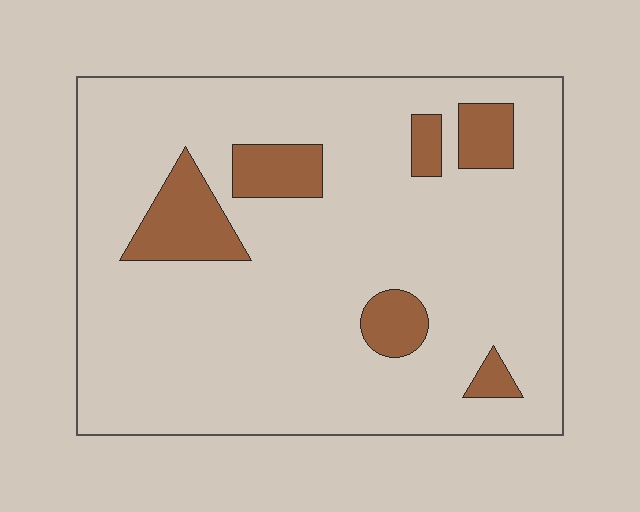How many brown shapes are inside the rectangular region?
6.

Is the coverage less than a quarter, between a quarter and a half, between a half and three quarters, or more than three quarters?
Less than a quarter.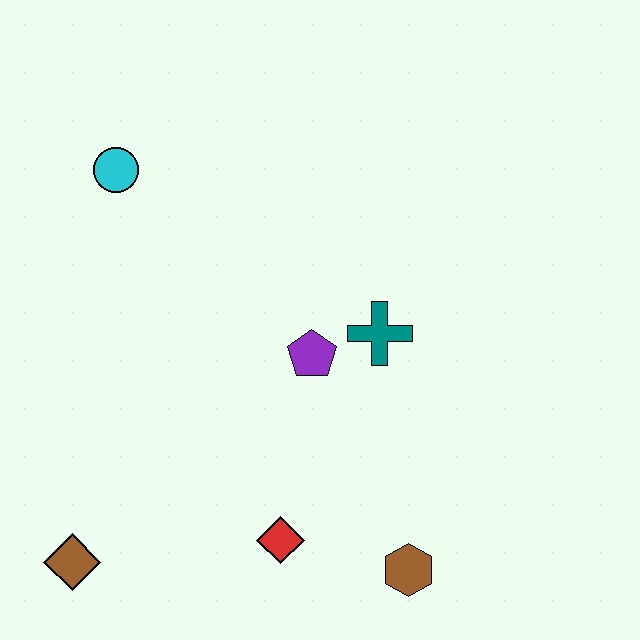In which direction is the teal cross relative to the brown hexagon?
The teal cross is above the brown hexagon.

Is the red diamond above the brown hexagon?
Yes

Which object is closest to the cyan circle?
The purple pentagon is closest to the cyan circle.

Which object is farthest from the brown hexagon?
The cyan circle is farthest from the brown hexagon.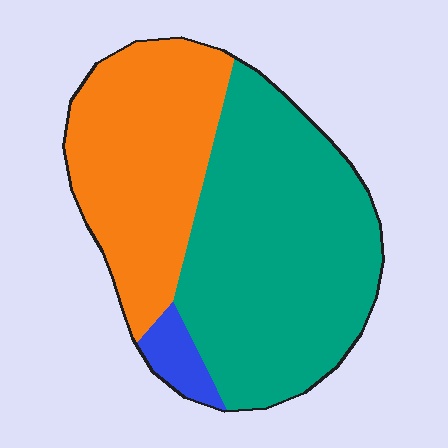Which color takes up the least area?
Blue, at roughly 5%.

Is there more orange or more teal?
Teal.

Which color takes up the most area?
Teal, at roughly 55%.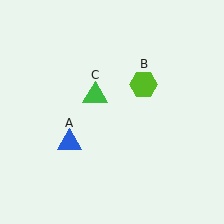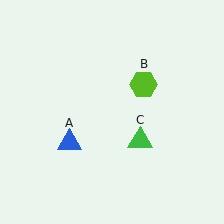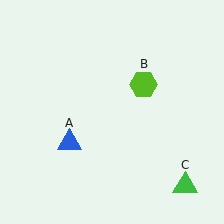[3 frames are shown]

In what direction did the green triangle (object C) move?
The green triangle (object C) moved down and to the right.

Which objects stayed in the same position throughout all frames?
Blue triangle (object A) and lime hexagon (object B) remained stationary.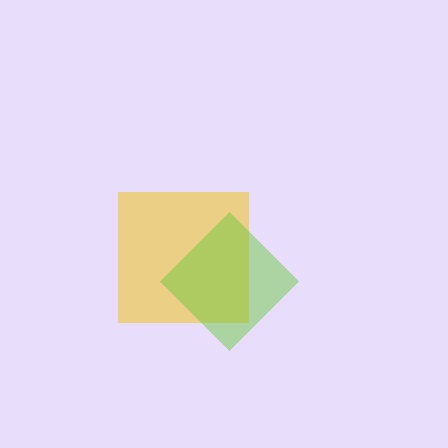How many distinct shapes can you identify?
There are 2 distinct shapes: a yellow square, a lime diamond.